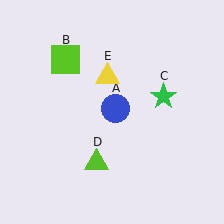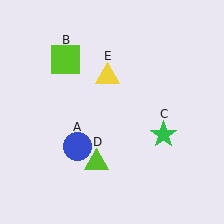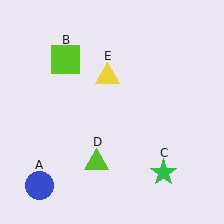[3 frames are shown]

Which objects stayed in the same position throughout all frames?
Lime square (object B) and lime triangle (object D) and yellow triangle (object E) remained stationary.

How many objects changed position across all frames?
2 objects changed position: blue circle (object A), green star (object C).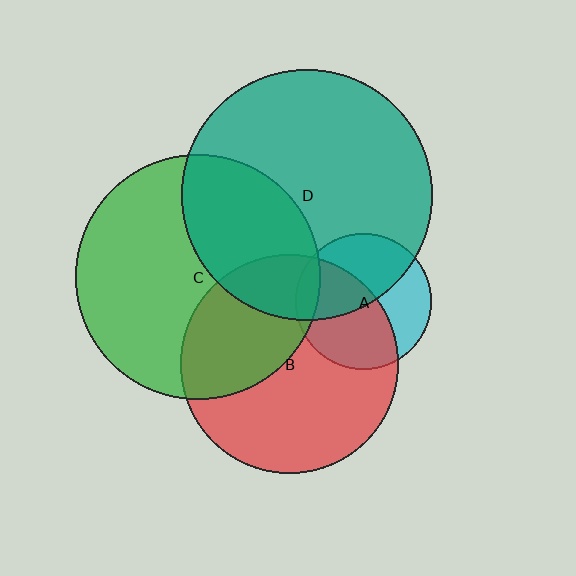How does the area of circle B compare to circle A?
Approximately 2.6 times.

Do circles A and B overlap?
Yes.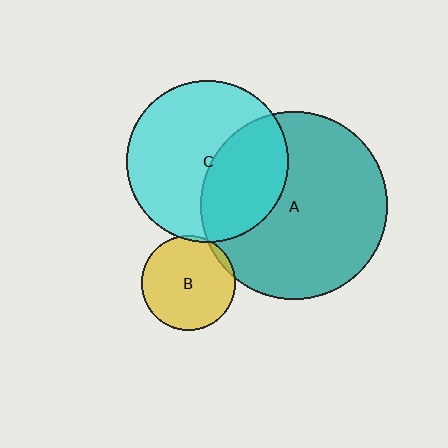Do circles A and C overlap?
Yes.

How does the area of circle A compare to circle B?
Approximately 3.9 times.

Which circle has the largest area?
Circle A (teal).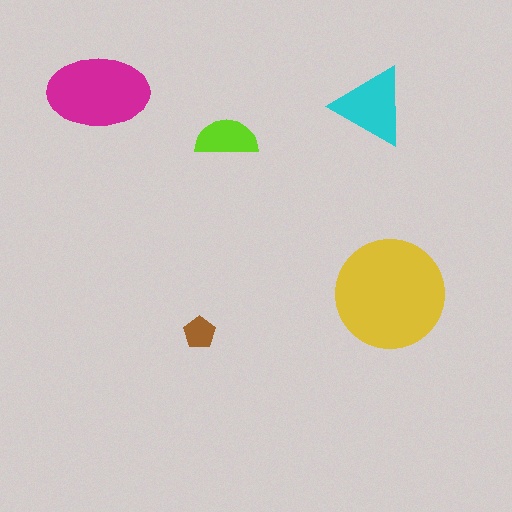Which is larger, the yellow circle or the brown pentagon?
The yellow circle.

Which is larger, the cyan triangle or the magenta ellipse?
The magenta ellipse.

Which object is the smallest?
The brown pentagon.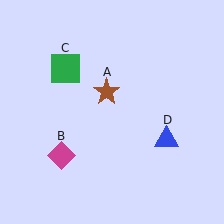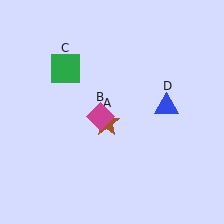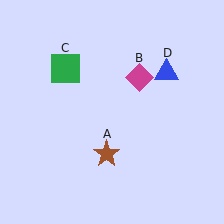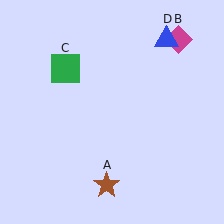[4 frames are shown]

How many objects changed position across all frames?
3 objects changed position: brown star (object A), magenta diamond (object B), blue triangle (object D).